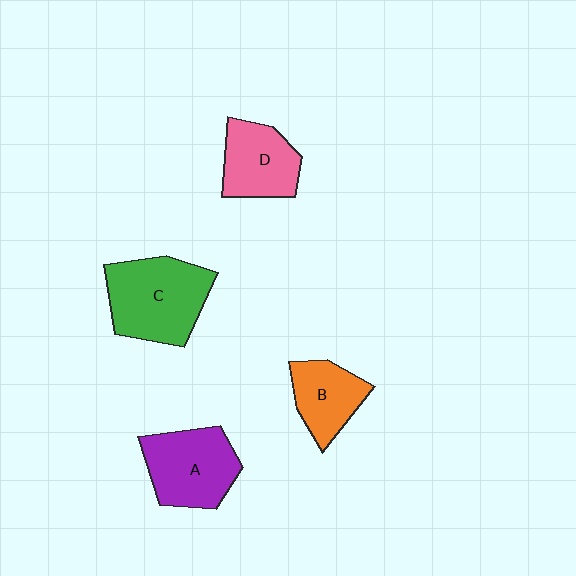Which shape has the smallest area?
Shape B (orange).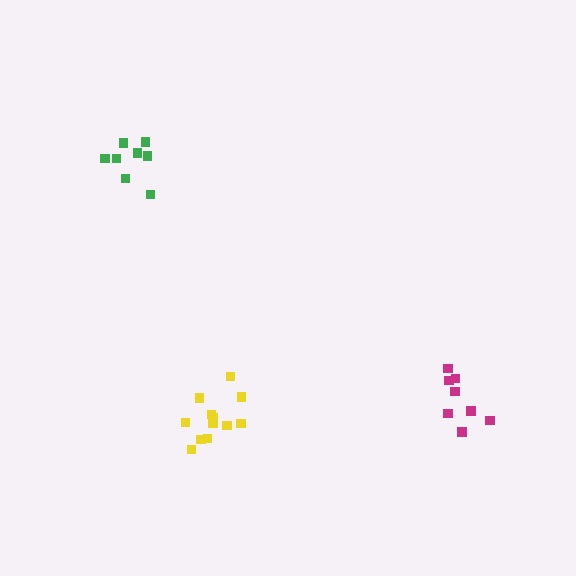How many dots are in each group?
Group 1: 8 dots, Group 2: 8 dots, Group 3: 12 dots (28 total).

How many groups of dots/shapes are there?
There are 3 groups.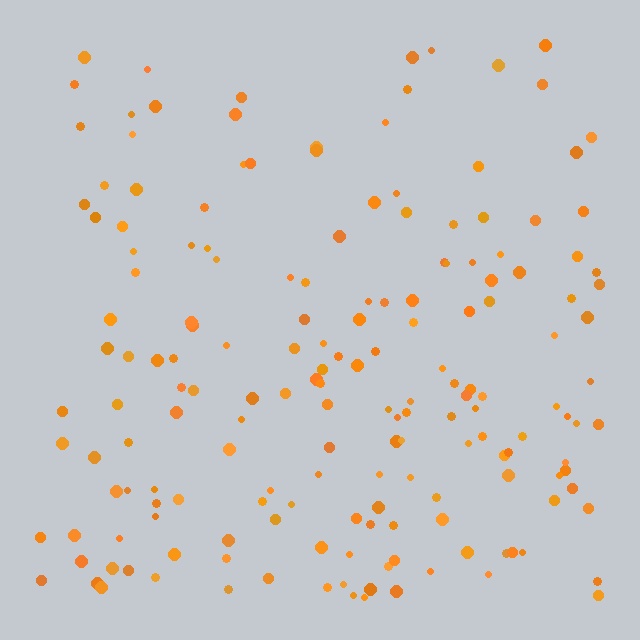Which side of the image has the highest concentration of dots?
The bottom.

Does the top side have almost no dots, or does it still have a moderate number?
Still a moderate number, just noticeably fewer than the bottom.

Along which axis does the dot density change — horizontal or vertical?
Vertical.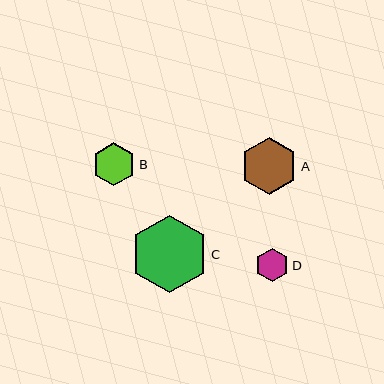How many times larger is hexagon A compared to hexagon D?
Hexagon A is approximately 1.7 times the size of hexagon D.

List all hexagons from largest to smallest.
From largest to smallest: C, A, B, D.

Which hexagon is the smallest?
Hexagon D is the smallest with a size of approximately 33 pixels.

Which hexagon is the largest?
Hexagon C is the largest with a size of approximately 78 pixels.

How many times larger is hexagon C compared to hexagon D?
Hexagon C is approximately 2.3 times the size of hexagon D.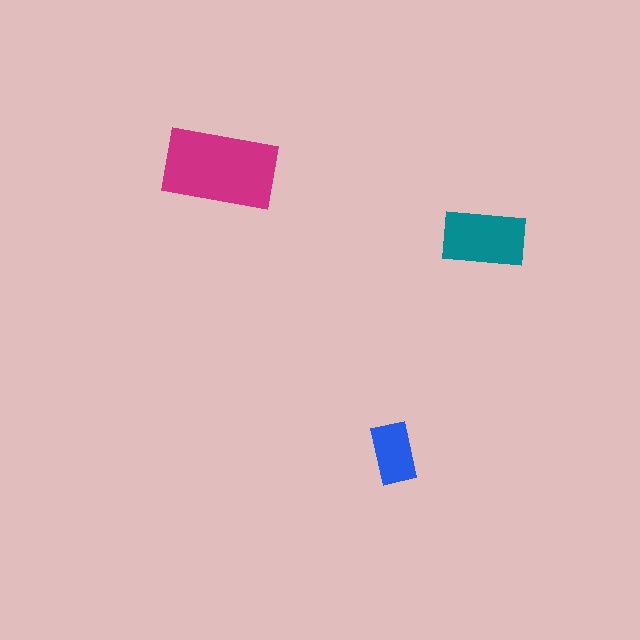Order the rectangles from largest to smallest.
the magenta one, the teal one, the blue one.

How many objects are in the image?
There are 3 objects in the image.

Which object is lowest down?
The blue rectangle is bottommost.